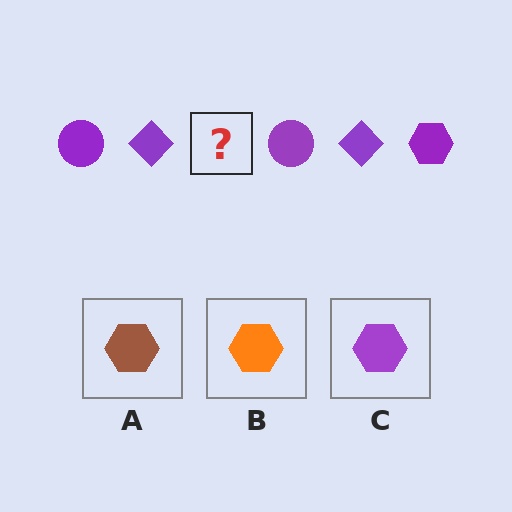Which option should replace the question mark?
Option C.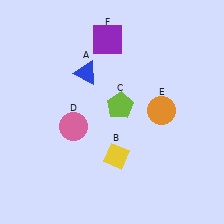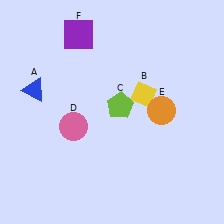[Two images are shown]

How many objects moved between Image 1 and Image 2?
3 objects moved between the two images.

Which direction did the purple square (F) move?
The purple square (F) moved left.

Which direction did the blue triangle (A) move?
The blue triangle (A) moved left.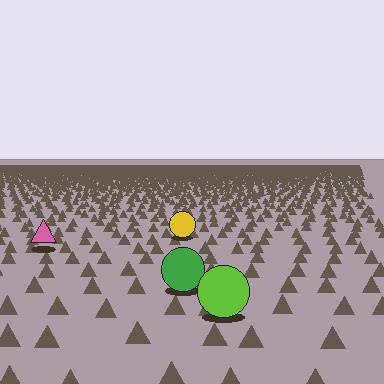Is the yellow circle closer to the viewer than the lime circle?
No. The lime circle is closer — you can tell from the texture gradient: the ground texture is coarser near it.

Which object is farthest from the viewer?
The yellow circle is farthest from the viewer. It appears smaller and the ground texture around it is denser.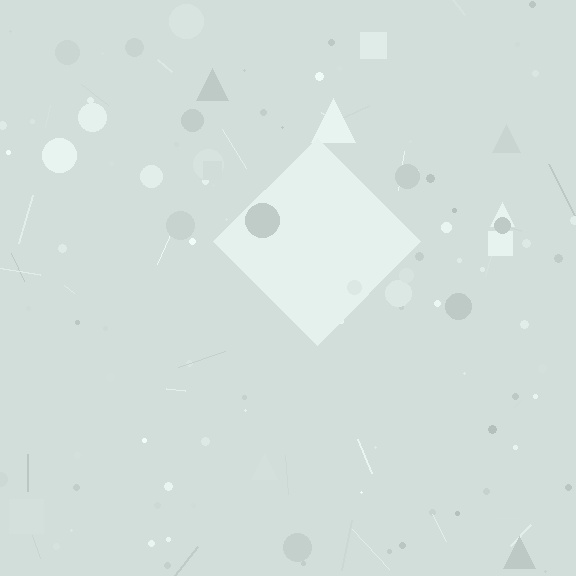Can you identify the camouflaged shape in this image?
The camouflaged shape is a diamond.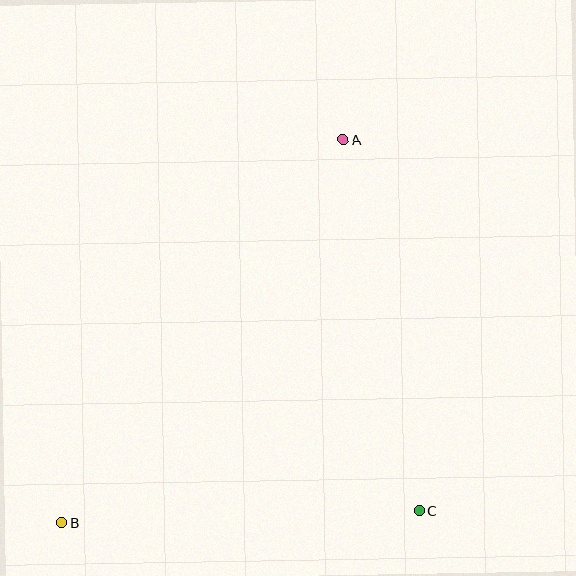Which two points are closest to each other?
Points B and C are closest to each other.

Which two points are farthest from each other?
Points A and B are farthest from each other.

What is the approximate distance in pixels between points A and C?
The distance between A and C is approximately 378 pixels.